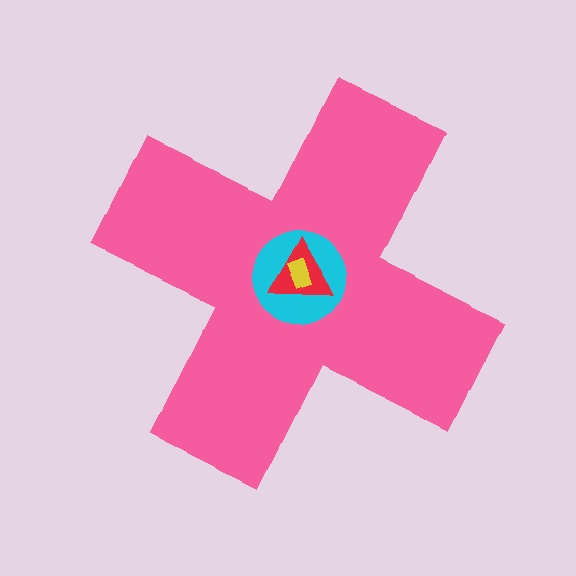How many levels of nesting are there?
4.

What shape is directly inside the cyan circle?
The red triangle.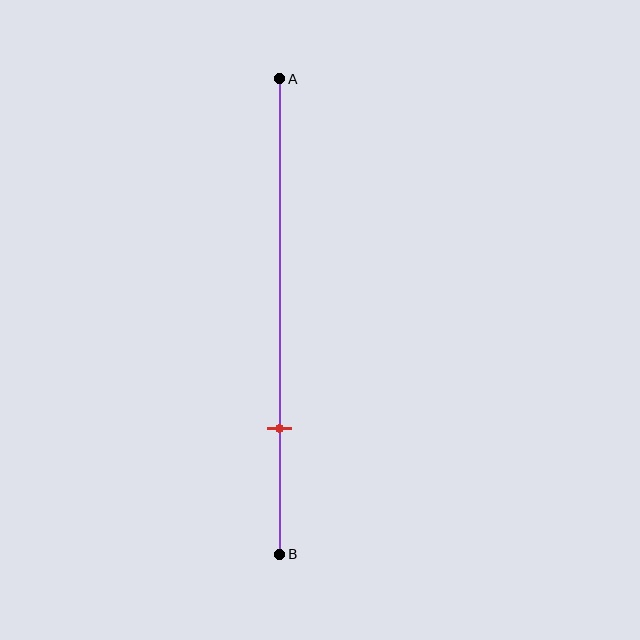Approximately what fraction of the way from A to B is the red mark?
The red mark is approximately 75% of the way from A to B.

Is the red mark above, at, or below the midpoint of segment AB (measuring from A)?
The red mark is below the midpoint of segment AB.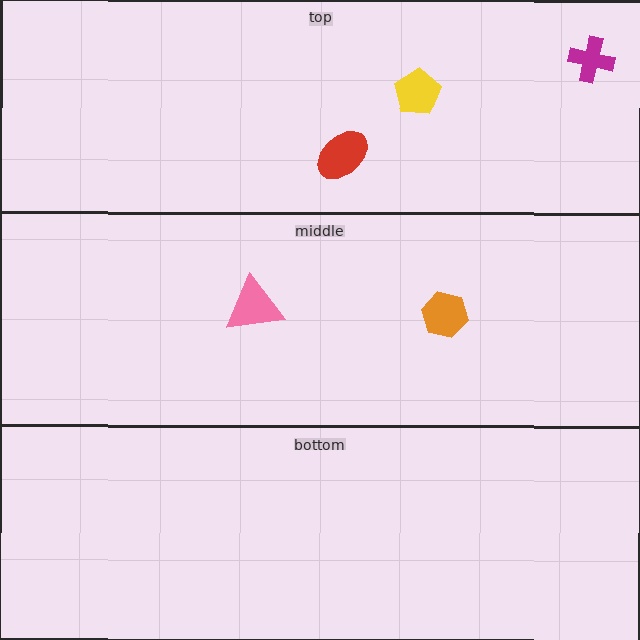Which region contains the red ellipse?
The top region.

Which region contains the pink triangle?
The middle region.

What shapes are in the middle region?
The orange hexagon, the pink triangle.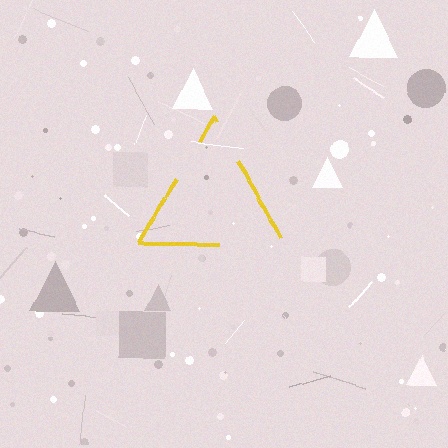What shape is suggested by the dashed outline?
The dashed outline suggests a triangle.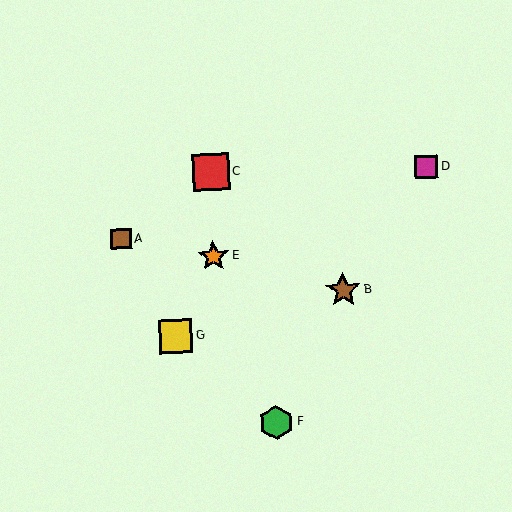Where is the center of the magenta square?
The center of the magenta square is at (426, 167).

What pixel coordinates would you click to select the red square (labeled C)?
Click at (211, 172) to select the red square C.